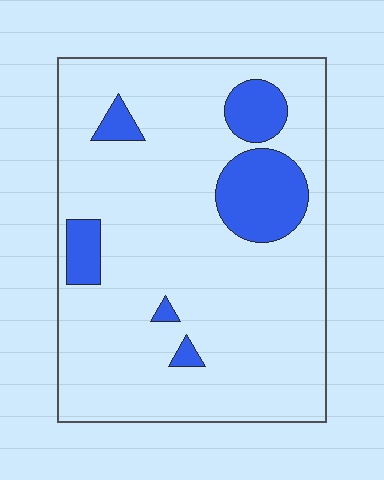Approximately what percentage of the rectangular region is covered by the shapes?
Approximately 15%.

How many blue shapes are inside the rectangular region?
6.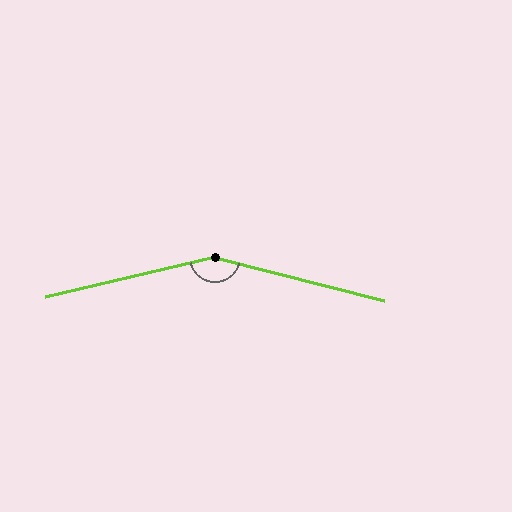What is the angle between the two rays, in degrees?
Approximately 152 degrees.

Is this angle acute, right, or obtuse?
It is obtuse.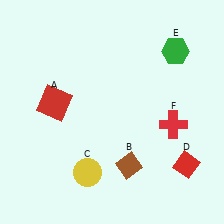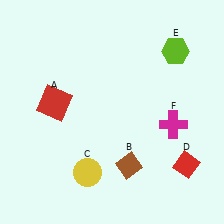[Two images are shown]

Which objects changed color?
E changed from green to lime. F changed from red to magenta.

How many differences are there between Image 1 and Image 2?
There are 2 differences between the two images.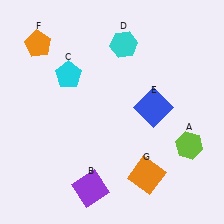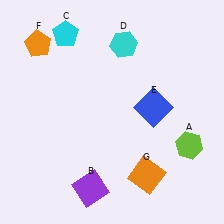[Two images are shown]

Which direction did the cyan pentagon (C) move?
The cyan pentagon (C) moved up.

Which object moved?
The cyan pentagon (C) moved up.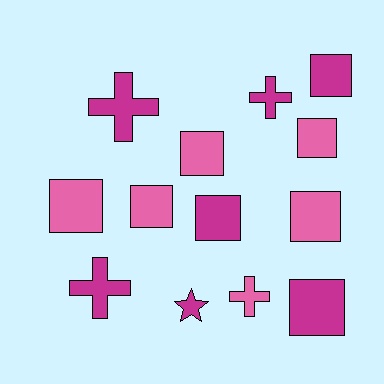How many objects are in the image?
There are 13 objects.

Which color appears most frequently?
Magenta, with 7 objects.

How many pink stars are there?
There are no pink stars.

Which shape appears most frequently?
Square, with 8 objects.